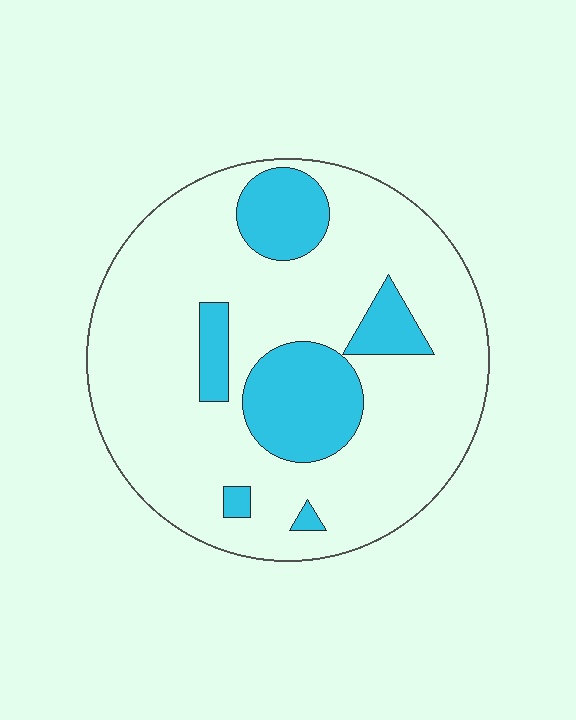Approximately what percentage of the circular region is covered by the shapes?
Approximately 20%.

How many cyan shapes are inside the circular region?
6.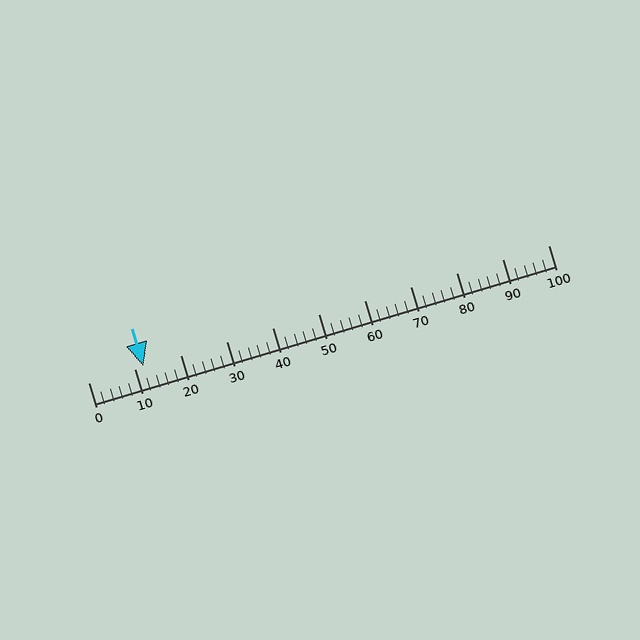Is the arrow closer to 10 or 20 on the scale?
The arrow is closer to 10.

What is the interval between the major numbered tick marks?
The major tick marks are spaced 10 units apart.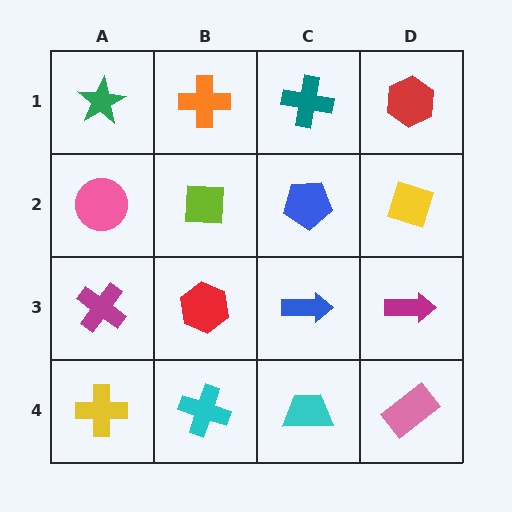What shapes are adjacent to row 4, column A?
A magenta cross (row 3, column A), a cyan cross (row 4, column B).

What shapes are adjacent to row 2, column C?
A teal cross (row 1, column C), a blue arrow (row 3, column C), a lime square (row 2, column B), a yellow diamond (row 2, column D).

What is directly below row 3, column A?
A yellow cross.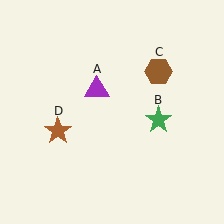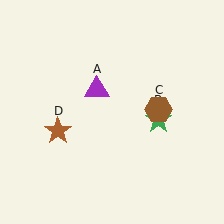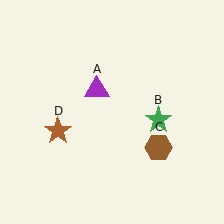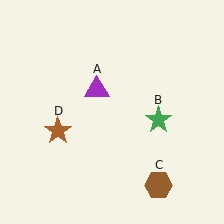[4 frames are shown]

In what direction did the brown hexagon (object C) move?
The brown hexagon (object C) moved down.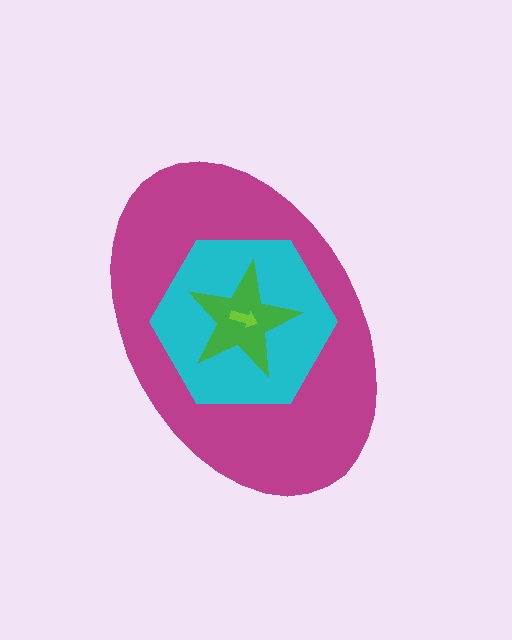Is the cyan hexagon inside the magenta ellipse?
Yes.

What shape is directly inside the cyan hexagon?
The green star.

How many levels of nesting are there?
4.